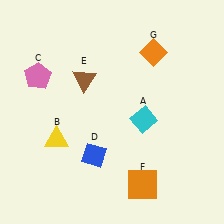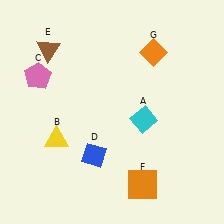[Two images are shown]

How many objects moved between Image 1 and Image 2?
1 object moved between the two images.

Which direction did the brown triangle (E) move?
The brown triangle (E) moved left.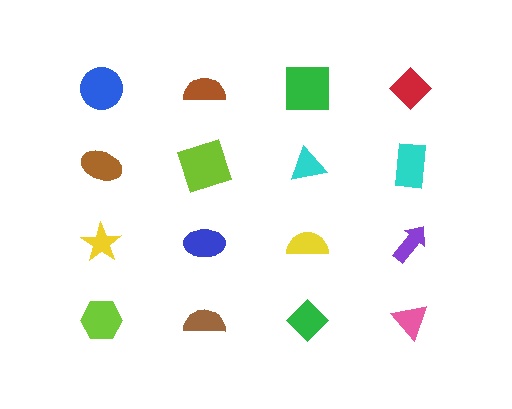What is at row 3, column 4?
A purple arrow.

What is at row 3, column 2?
A blue ellipse.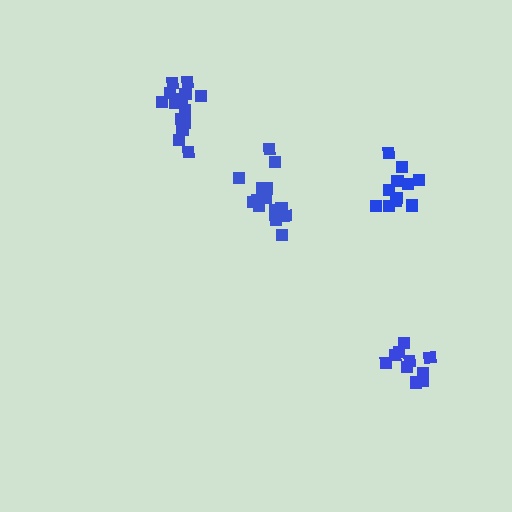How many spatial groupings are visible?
There are 4 spatial groupings.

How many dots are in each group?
Group 1: 14 dots, Group 2: 15 dots, Group 3: 11 dots, Group 4: 10 dots (50 total).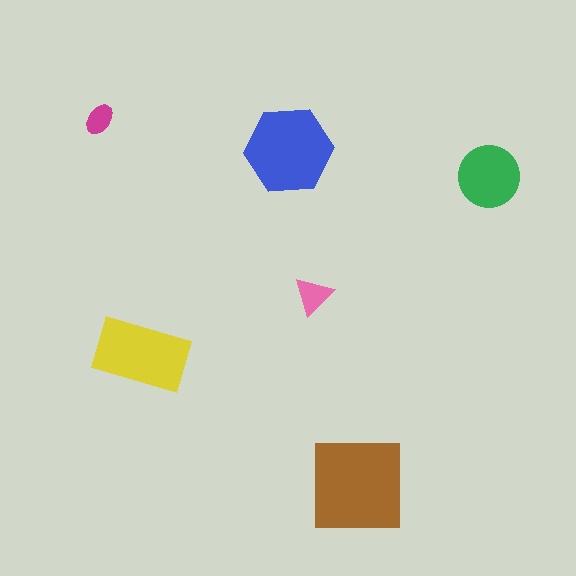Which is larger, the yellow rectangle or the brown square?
The brown square.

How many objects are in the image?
There are 6 objects in the image.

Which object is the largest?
The brown square.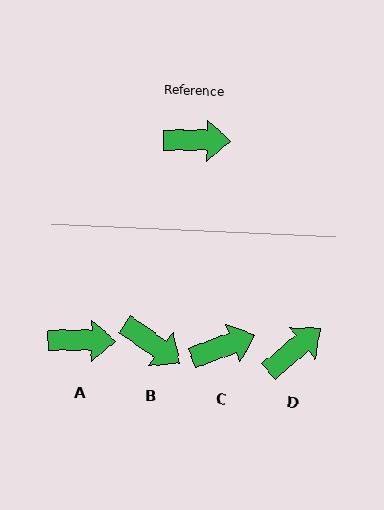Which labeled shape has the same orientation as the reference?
A.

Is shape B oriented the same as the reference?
No, it is off by about 35 degrees.